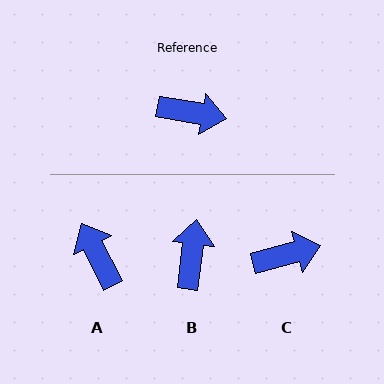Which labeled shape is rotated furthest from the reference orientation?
A, about 127 degrees away.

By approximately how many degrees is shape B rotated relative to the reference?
Approximately 93 degrees counter-clockwise.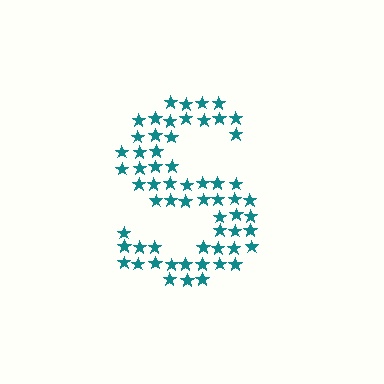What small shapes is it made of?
It is made of small stars.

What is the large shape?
The large shape is the letter S.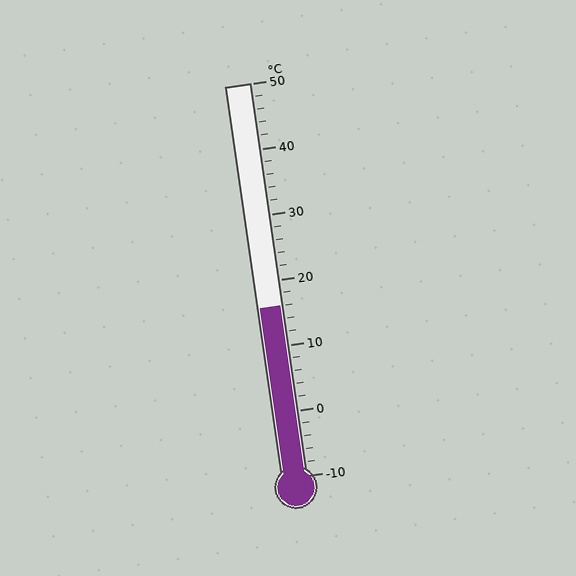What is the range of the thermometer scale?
The thermometer scale ranges from -10°C to 50°C.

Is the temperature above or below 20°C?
The temperature is below 20°C.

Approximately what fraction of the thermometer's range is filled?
The thermometer is filled to approximately 45% of its range.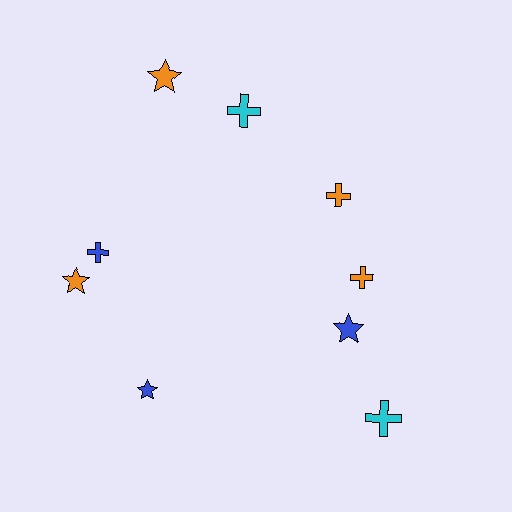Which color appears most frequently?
Orange, with 4 objects.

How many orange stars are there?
There are 2 orange stars.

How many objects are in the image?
There are 9 objects.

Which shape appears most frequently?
Cross, with 5 objects.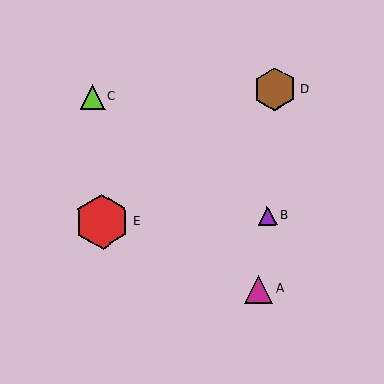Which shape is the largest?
The red hexagon (labeled E) is the largest.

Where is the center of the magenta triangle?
The center of the magenta triangle is at (258, 289).